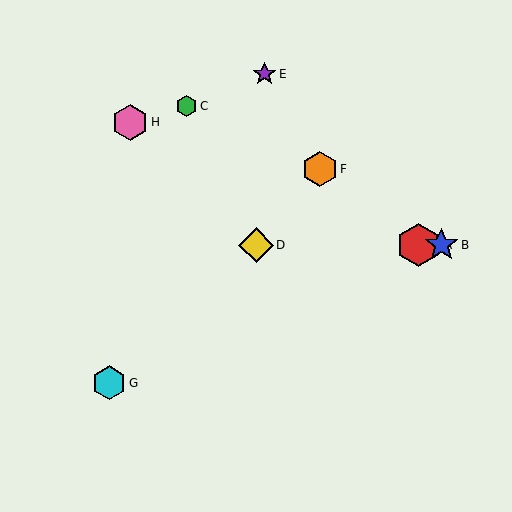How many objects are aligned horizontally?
3 objects (A, B, D) are aligned horizontally.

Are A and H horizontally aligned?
No, A is at y≈245 and H is at y≈122.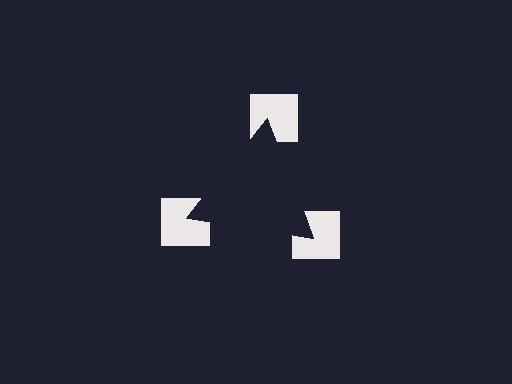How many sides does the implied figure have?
3 sides.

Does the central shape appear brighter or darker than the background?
It typically appears slightly darker than the background, even though no actual brightness change is drawn.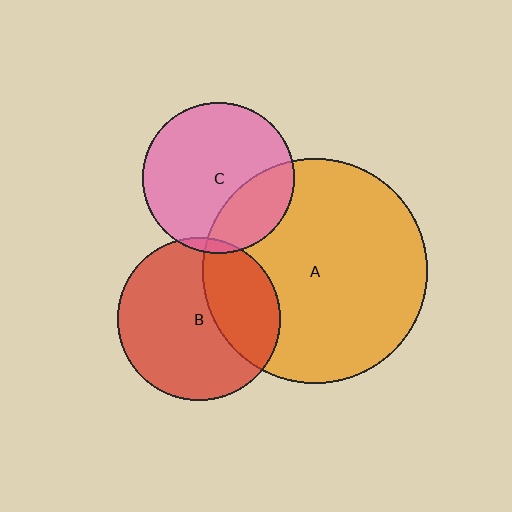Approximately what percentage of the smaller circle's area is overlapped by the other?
Approximately 25%.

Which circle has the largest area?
Circle A (orange).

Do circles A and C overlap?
Yes.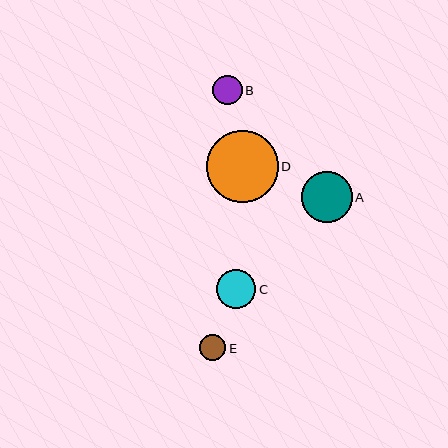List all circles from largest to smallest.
From largest to smallest: D, A, C, B, E.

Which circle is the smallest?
Circle E is the smallest with a size of approximately 26 pixels.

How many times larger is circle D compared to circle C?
Circle D is approximately 1.8 times the size of circle C.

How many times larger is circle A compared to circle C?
Circle A is approximately 1.3 times the size of circle C.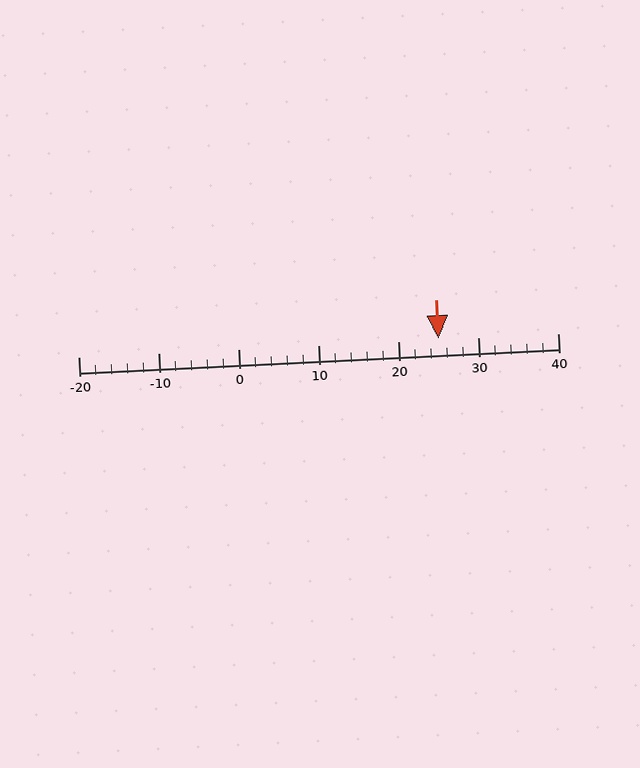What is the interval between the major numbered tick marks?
The major tick marks are spaced 10 units apart.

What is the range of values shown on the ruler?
The ruler shows values from -20 to 40.